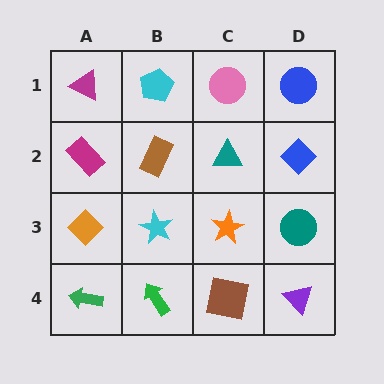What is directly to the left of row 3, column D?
An orange star.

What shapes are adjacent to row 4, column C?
An orange star (row 3, column C), a green arrow (row 4, column B), a purple triangle (row 4, column D).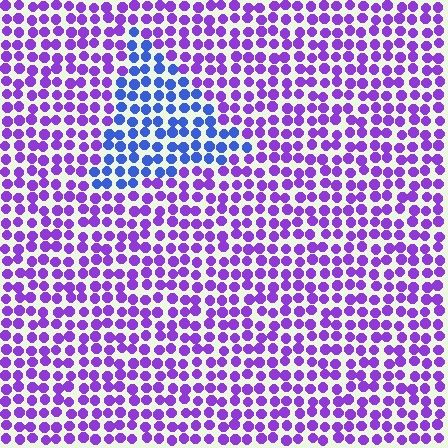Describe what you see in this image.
The image is filled with small purple elements in a uniform arrangement. A triangle-shaped region is visible where the elements are tinted to a slightly different hue, forming a subtle color boundary.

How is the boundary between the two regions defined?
The boundary is defined purely by a slight shift in hue (about 47 degrees). Spacing, size, and orientation are identical on both sides.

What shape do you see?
I see a triangle.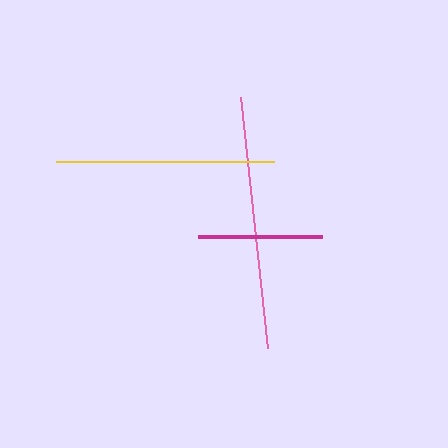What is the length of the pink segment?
The pink segment is approximately 253 pixels long.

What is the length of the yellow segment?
The yellow segment is approximately 218 pixels long.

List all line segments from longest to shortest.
From longest to shortest: pink, yellow, magenta.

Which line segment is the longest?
The pink line is the longest at approximately 253 pixels.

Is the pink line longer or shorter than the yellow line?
The pink line is longer than the yellow line.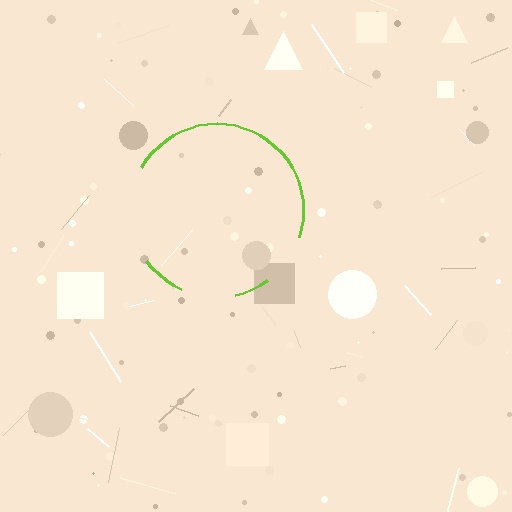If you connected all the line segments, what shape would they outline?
They would outline a circle.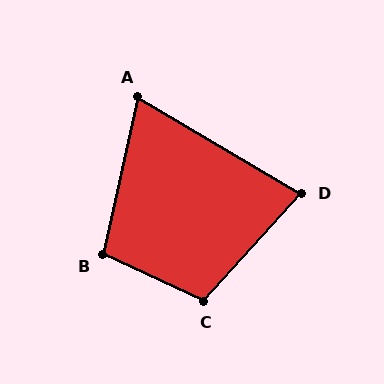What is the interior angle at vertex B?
Approximately 102 degrees (obtuse).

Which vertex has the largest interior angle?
C, at approximately 108 degrees.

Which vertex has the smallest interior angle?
A, at approximately 72 degrees.